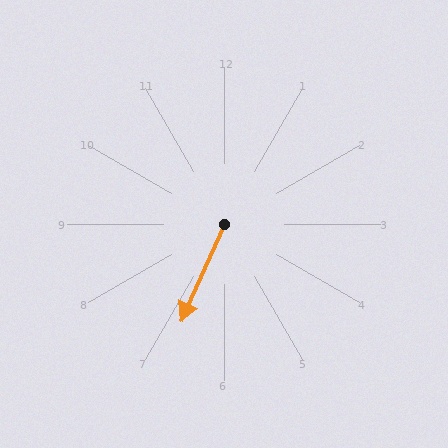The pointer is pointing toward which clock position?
Roughly 7 o'clock.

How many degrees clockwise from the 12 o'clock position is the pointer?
Approximately 204 degrees.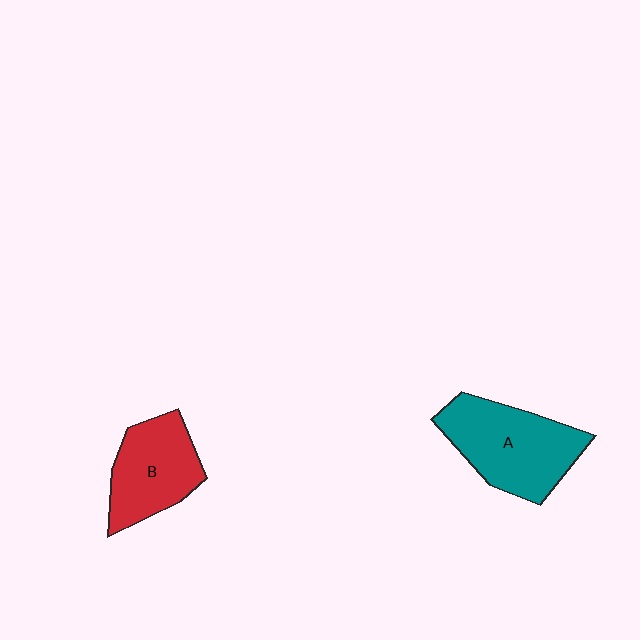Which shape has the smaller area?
Shape B (red).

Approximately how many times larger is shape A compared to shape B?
Approximately 1.3 times.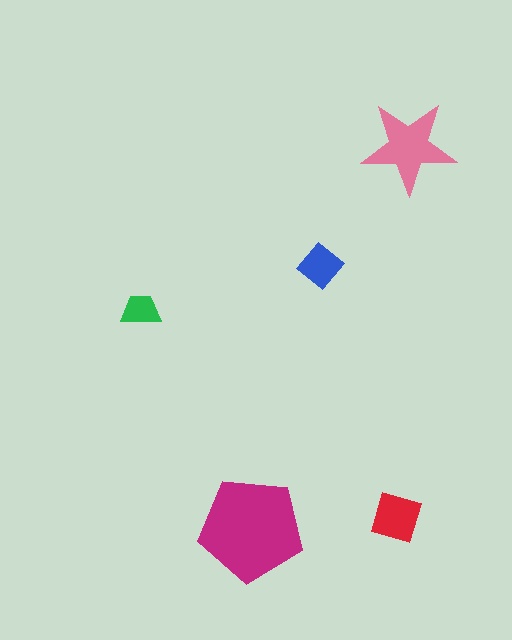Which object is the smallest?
The green trapezoid.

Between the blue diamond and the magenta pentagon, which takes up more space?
The magenta pentagon.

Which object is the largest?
The magenta pentagon.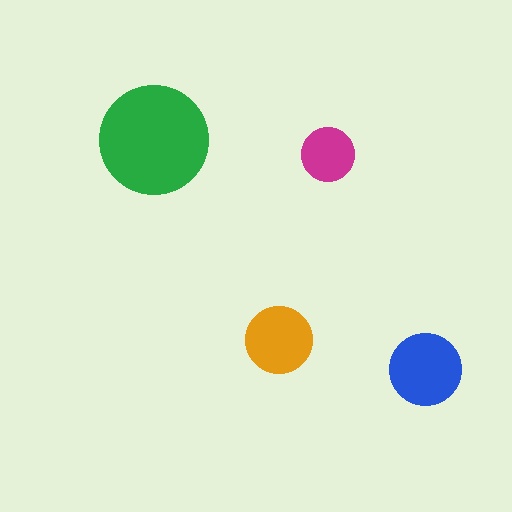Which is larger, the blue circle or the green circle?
The green one.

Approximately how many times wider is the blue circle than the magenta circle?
About 1.5 times wider.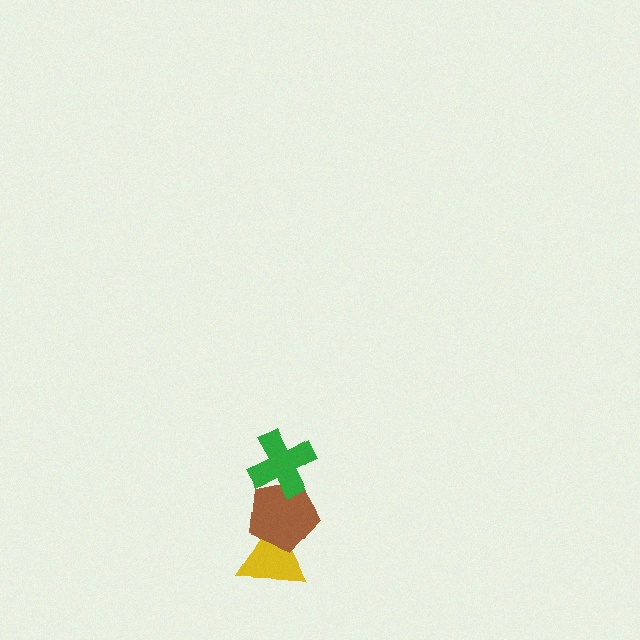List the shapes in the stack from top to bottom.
From top to bottom: the green cross, the brown pentagon, the yellow triangle.